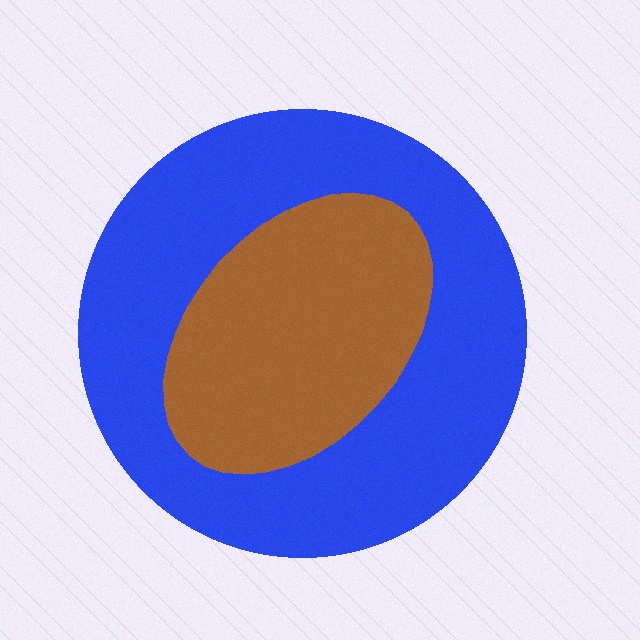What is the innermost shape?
The brown ellipse.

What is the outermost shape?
The blue circle.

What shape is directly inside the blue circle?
The brown ellipse.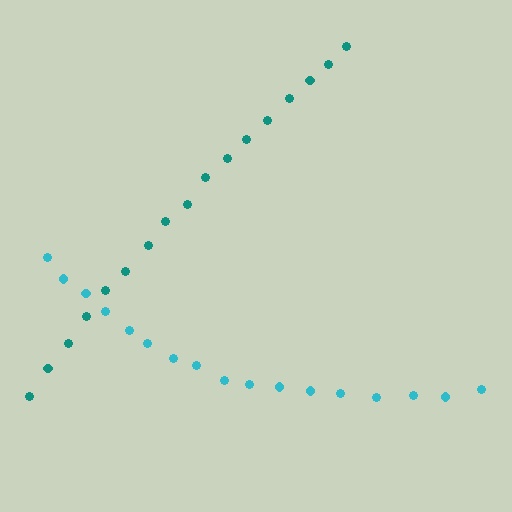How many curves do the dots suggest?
There are 2 distinct paths.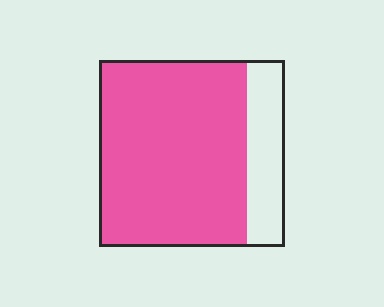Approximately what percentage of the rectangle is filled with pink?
Approximately 80%.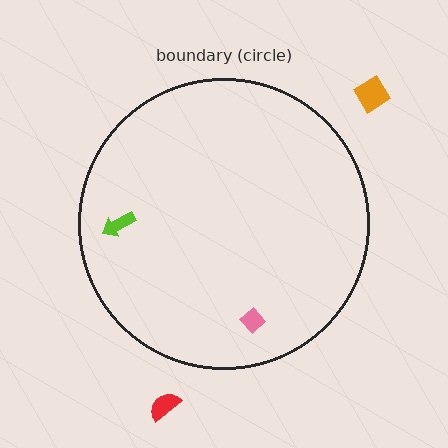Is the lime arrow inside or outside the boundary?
Inside.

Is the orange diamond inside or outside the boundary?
Outside.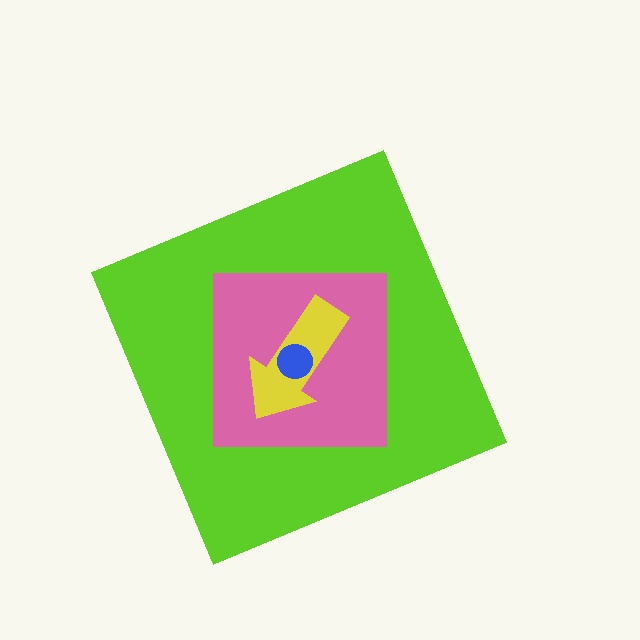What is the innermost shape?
The blue circle.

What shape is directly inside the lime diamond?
The pink square.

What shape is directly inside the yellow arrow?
The blue circle.